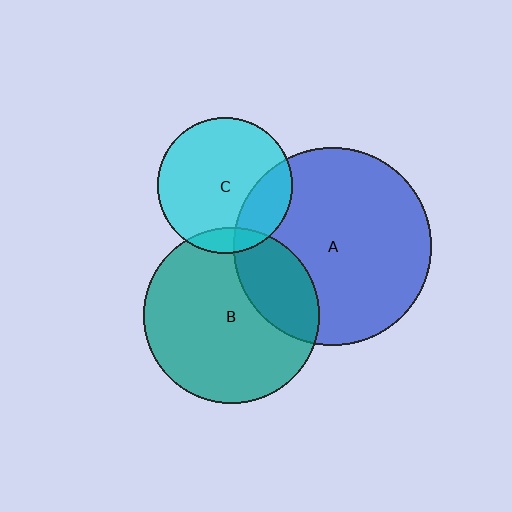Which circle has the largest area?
Circle A (blue).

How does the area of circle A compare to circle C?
Approximately 2.1 times.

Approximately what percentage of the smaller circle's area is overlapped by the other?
Approximately 20%.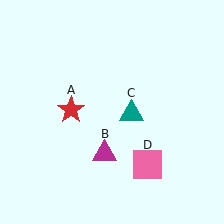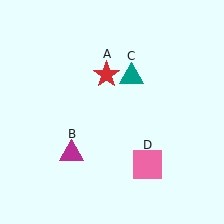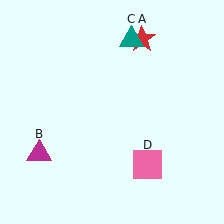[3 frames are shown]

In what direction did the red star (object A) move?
The red star (object A) moved up and to the right.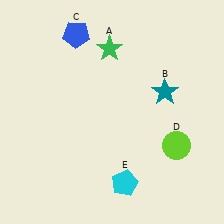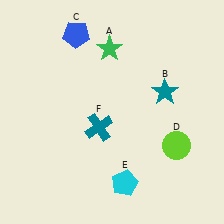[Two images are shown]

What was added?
A teal cross (F) was added in Image 2.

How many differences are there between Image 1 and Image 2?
There is 1 difference between the two images.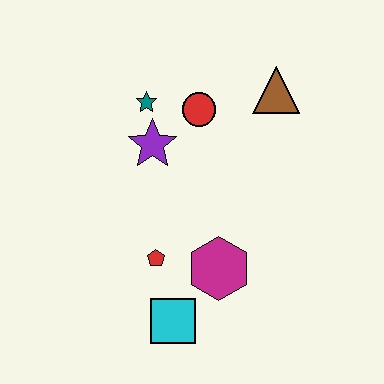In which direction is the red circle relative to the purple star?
The red circle is to the right of the purple star.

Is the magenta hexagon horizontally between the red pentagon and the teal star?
No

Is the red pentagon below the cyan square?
No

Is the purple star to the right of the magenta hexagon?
No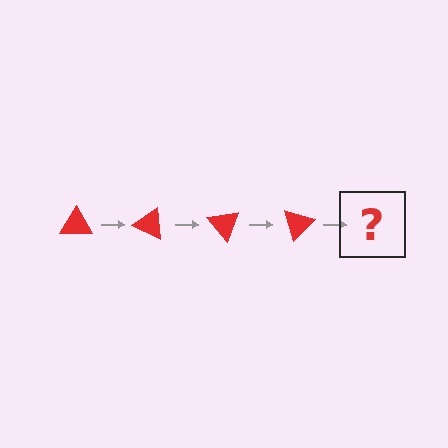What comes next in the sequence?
The next element should be a red triangle rotated 100 degrees.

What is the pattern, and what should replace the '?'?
The pattern is that the triangle rotates 25 degrees each step. The '?' should be a red triangle rotated 100 degrees.